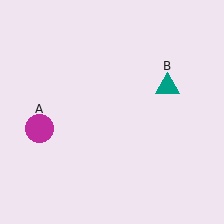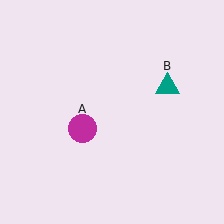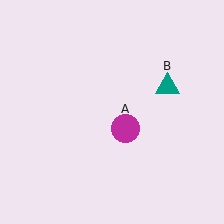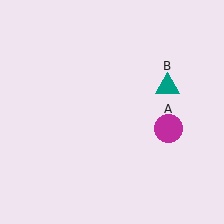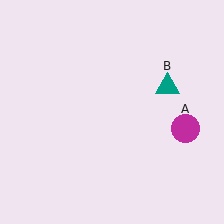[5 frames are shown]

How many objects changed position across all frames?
1 object changed position: magenta circle (object A).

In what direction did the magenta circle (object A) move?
The magenta circle (object A) moved right.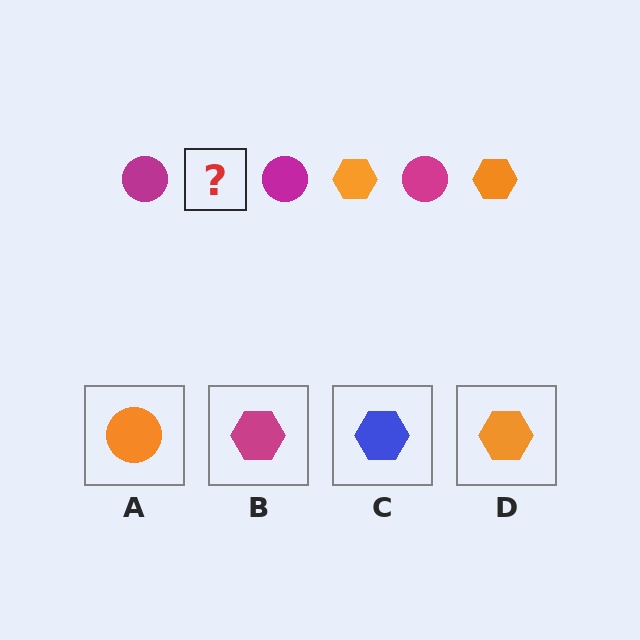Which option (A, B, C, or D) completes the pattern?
D.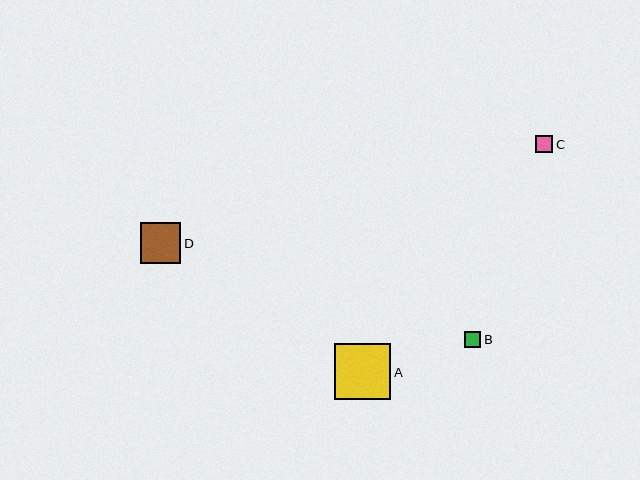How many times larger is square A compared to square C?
Square A is approximately 3.3 times the size of square C.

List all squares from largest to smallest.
From largest to smallest: A, D, C, B.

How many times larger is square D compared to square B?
Square D is approximately 2.5 times the size of square B.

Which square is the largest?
Square A is the largest with a size of approximately 56 pixels.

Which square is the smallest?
Square B is the smallest with a size of approximately 16 pixels.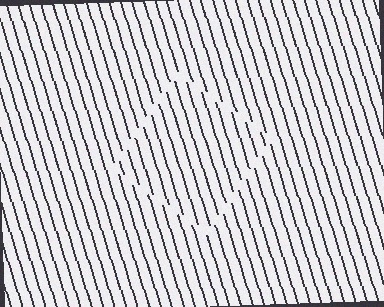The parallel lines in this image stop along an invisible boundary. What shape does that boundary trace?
An illusory square. The interior of the shape contains the same grating, shifted by half a period — the contour is defined by the phase discontinuity where line-ends from the inner and outer gratings abut.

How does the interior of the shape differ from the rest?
The interior of the shape contains the same grating, shifted by half a period — the contour is defined by the phase discontinuity where line-ends from the inner and outer gratings abut.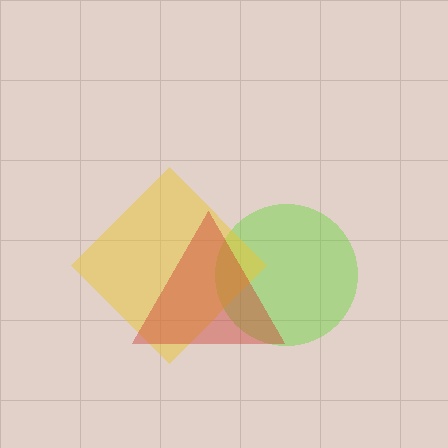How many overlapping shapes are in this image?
There are 3 overlapping shapes in the image.